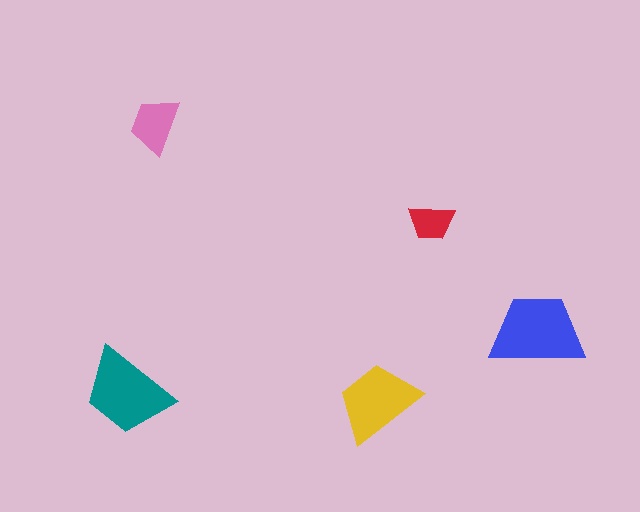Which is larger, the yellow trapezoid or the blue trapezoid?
The blue one.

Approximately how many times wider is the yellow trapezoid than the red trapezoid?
About 2 times wider.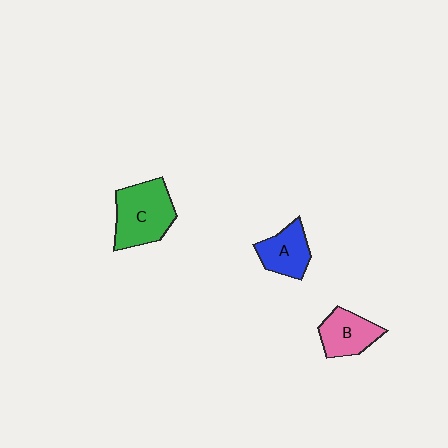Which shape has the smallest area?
Shape A (blue).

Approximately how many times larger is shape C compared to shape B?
Approximately 1.5 times.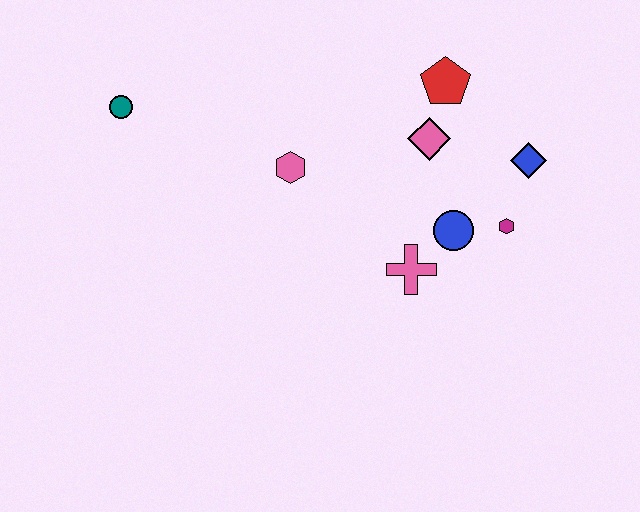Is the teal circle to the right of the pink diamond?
No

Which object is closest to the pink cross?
The blue circle is closest to the pink cross.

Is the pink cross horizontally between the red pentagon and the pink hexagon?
Yes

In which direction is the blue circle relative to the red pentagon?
The blue circle is below the red pentagon.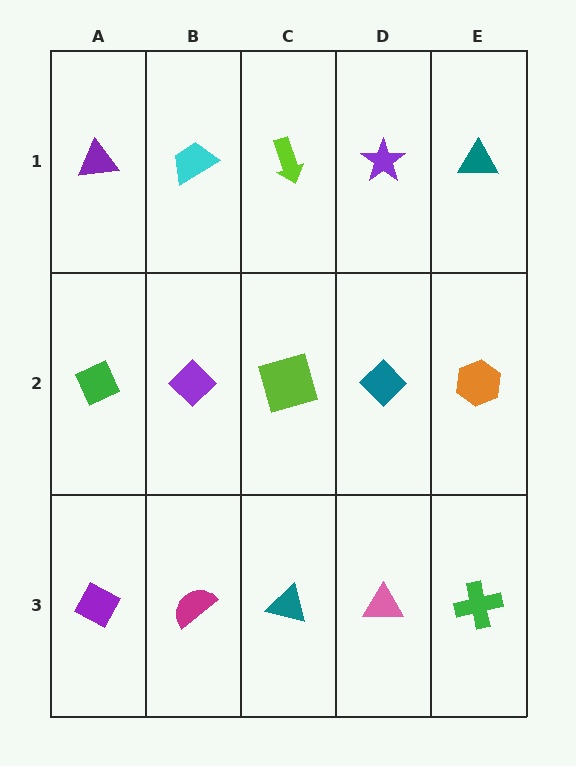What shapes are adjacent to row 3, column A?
A green diamond (row 2, column A), a magenta semicircle (row 3, column B).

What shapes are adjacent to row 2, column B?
A cyan trapezoid (row 1, column B), a magenta semicircle (row 3, column B), a green diamond (row 2, column A), a lime square (row 2, column C).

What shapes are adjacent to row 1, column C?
A lime square (row 2, column C), a cyan trapezoid (row 1, column B), a purple star (row 1, column D).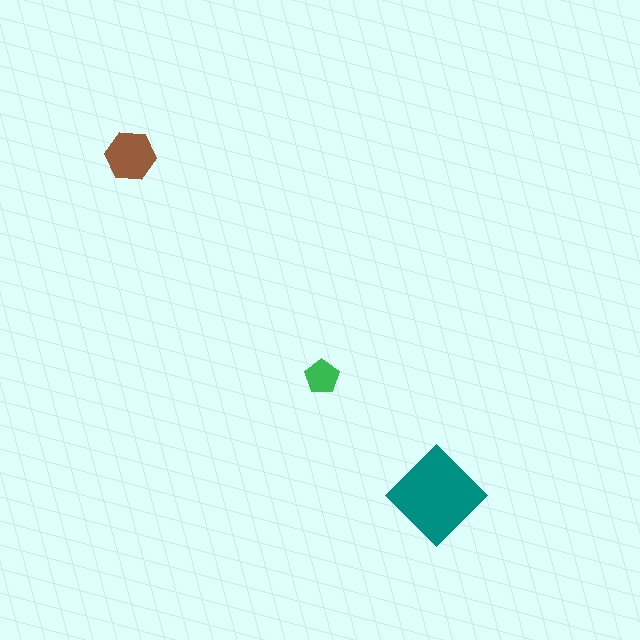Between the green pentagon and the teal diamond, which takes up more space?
The teal diamond.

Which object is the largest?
The teal diamond.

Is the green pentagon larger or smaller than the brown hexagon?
Smaller.